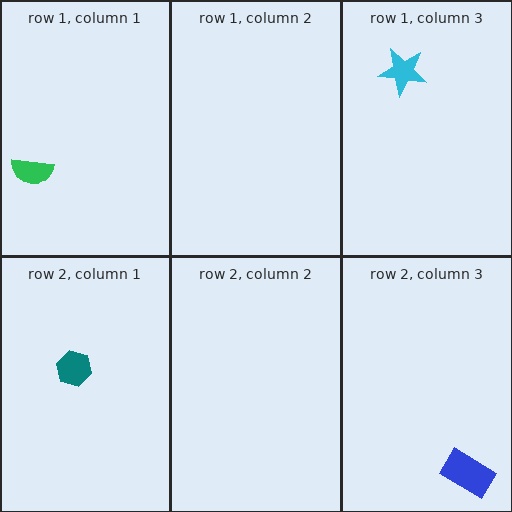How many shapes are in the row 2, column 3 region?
1.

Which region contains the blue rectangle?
The row 2, column 3 region.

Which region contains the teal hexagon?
The row 2, column 1 region.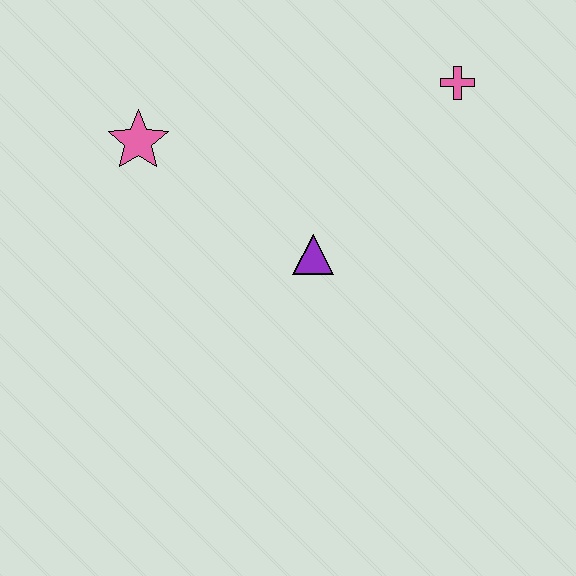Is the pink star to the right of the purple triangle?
No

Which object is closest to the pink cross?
The purple triangle is closest to the pink cross.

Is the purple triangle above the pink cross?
No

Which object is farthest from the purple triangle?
The pink cross is farthest from the purple triangle.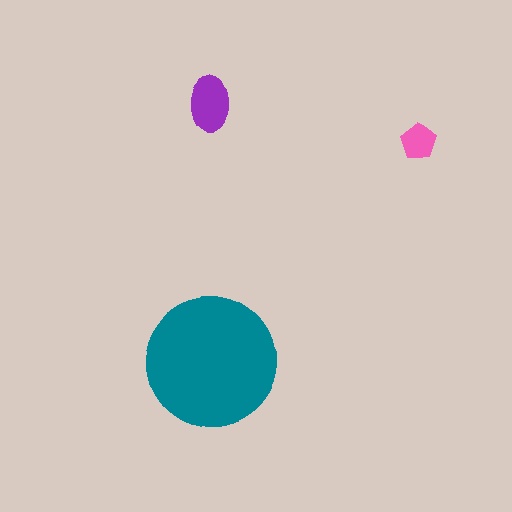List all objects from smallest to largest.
The pink pentagon, the purple ellipse, the teal circle.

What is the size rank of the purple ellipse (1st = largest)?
2nd.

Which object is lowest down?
The teal circle is bottommost.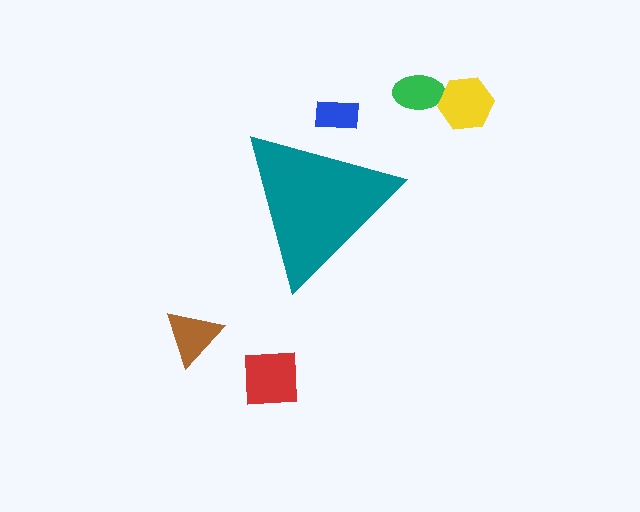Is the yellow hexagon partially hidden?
No, the yellow hexagon is fully visible.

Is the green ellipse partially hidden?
No, the green ellipse is fully visible.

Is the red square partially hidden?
No, the red square is fully visible.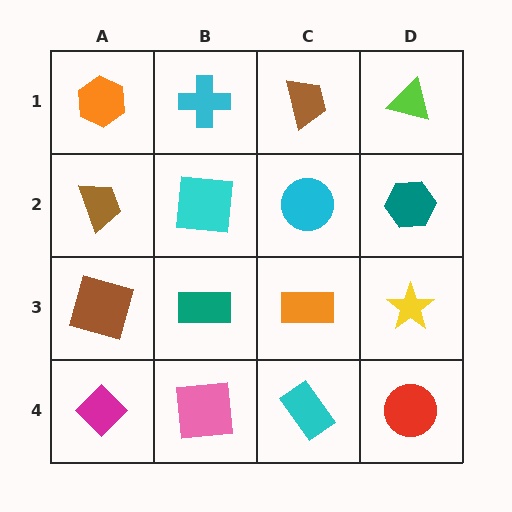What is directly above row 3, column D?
A teal hexagon.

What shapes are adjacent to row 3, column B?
A cyan square (row 2, column B), a pink square (row 4, column B), a brown square (row 3, column A), an orange rectangle (row 3, column C).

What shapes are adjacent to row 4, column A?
A brown square (row 3, column A), a pink square (row 4, column B).